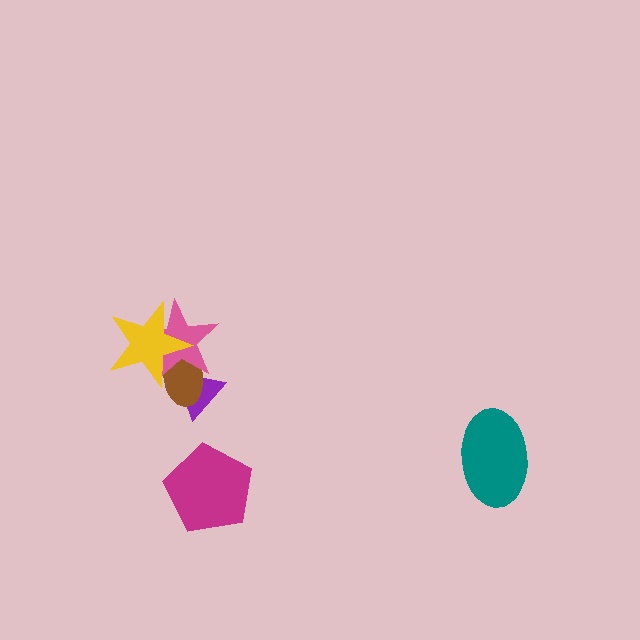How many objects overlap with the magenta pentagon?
0 objects overlap with the magenta pentagon.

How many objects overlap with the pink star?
3 objects overlap with the pink star.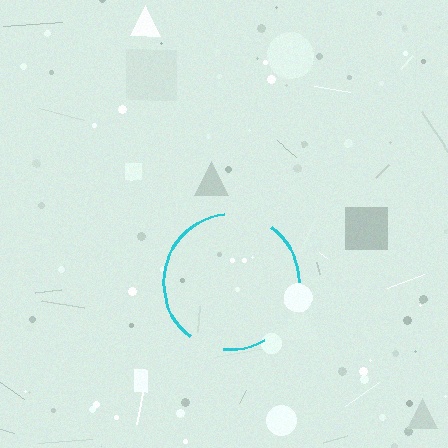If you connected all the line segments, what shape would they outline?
They would outline a circle.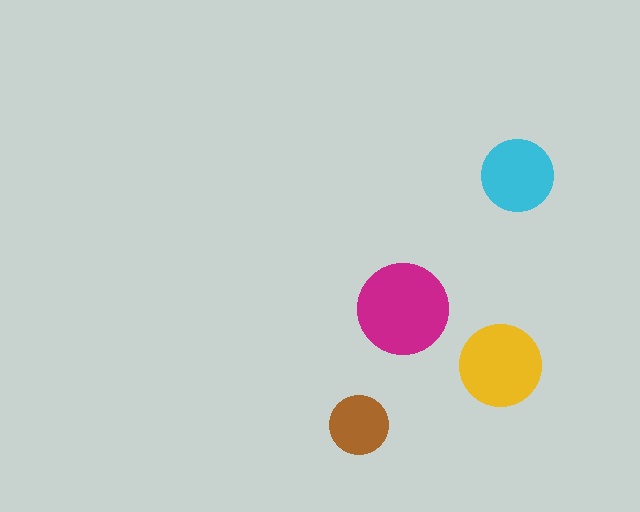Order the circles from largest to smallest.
the magenta one, the yellow one, the cyan one, the brown one.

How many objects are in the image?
There are 4 objects in the image.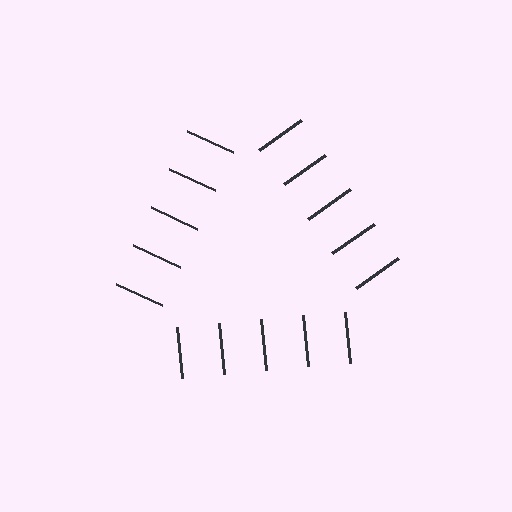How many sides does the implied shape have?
3 sides — the line-ends trace a triangle.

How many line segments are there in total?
15 — 5 along each of the 3 edges.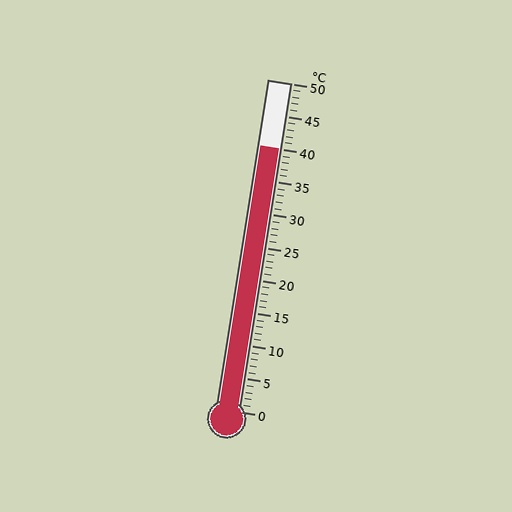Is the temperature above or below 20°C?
The temperature is above 20°C.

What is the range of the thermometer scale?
The thermometer scale ranges from 0°C to 50°C.